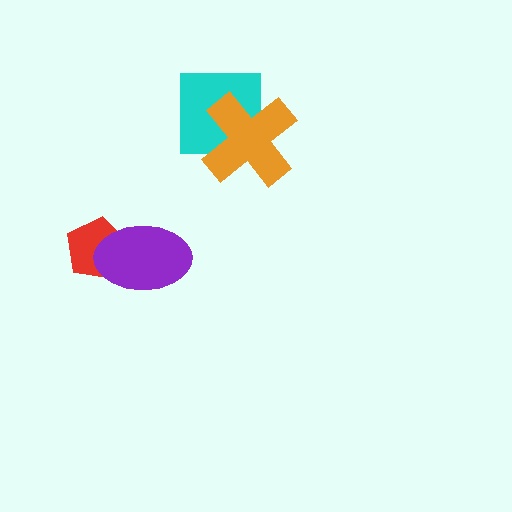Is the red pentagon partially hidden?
Yes, it is partially covered by another shape.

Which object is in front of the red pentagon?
The purple ellipse is in front of the red pentagon.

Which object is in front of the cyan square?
The orange cross is in front of the cyan square.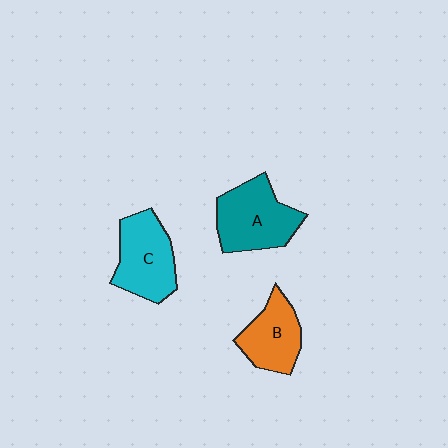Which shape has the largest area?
Shape A (teal).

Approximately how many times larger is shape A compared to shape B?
Approximately 1.3 times.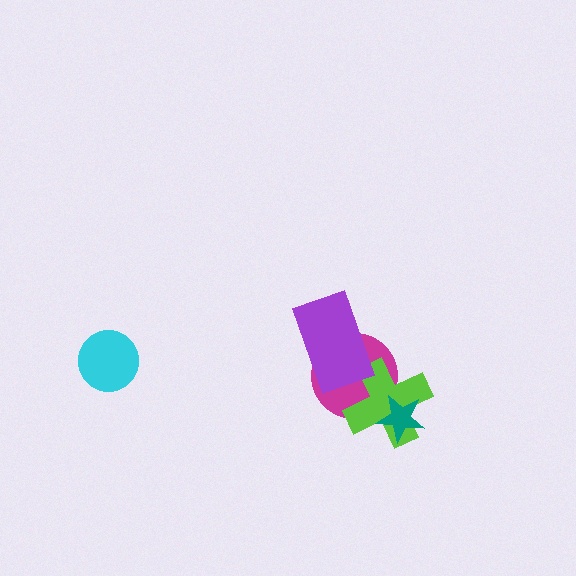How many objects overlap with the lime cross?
2 objects overlap with the lime cross.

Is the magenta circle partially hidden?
Yes, it is partially covered by another shape.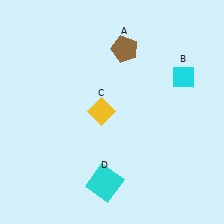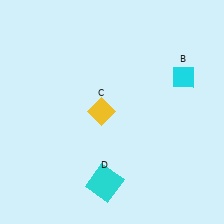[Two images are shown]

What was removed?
The brown pentagon (A) was removed in Image 2.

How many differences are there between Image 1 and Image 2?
There is 1 difference between the two images.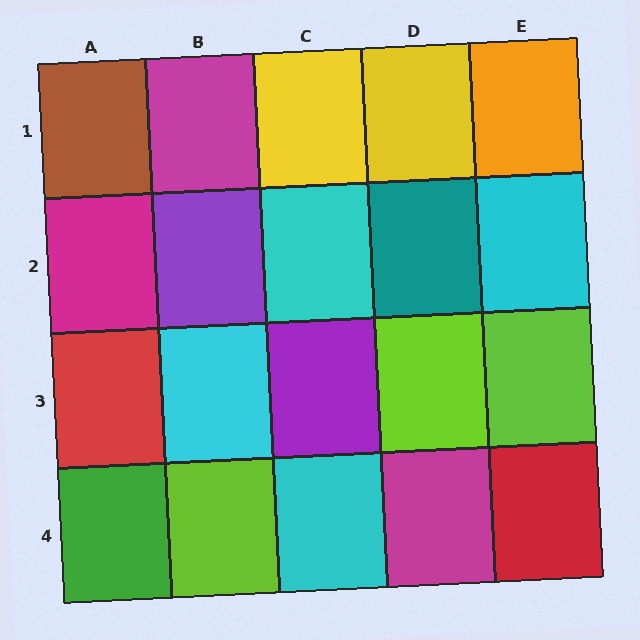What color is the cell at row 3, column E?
Lime.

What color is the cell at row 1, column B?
Magenta.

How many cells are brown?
1 cell is brown.